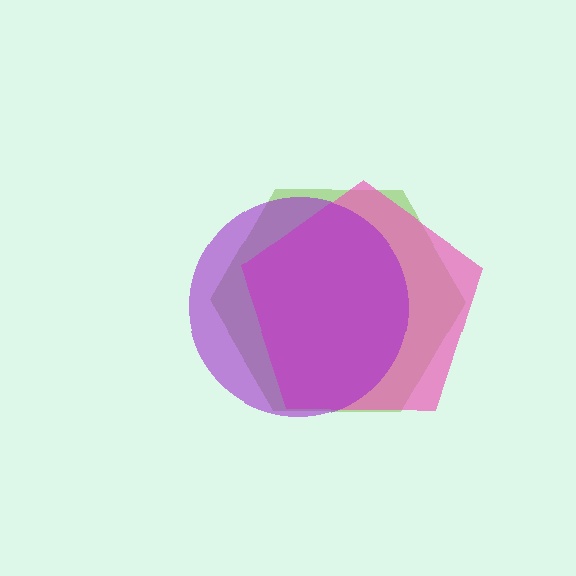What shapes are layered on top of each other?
The layered shapes are: a lime hexagon, a pink pentagon, a purple circle.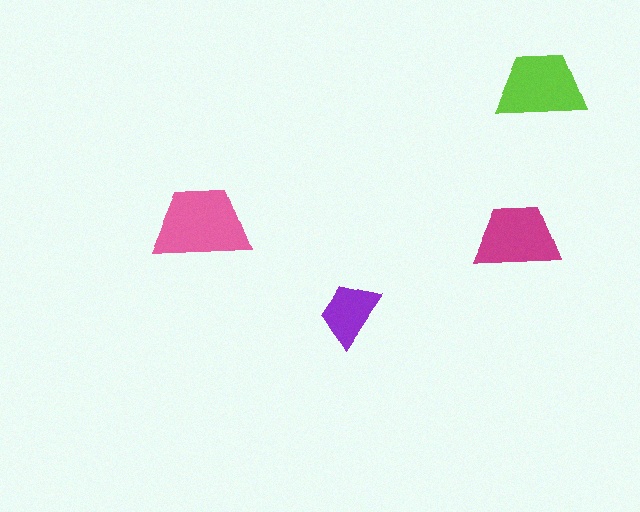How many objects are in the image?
There are 4 objects in the image.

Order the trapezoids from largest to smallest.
the pink one, the lime one, the magenta one, the purple one.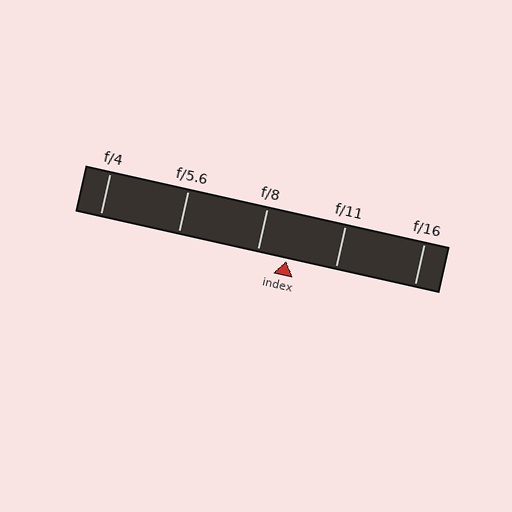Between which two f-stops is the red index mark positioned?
The index mark is between f/8 and f/11.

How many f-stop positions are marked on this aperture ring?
There are 5 f-stop positions marked.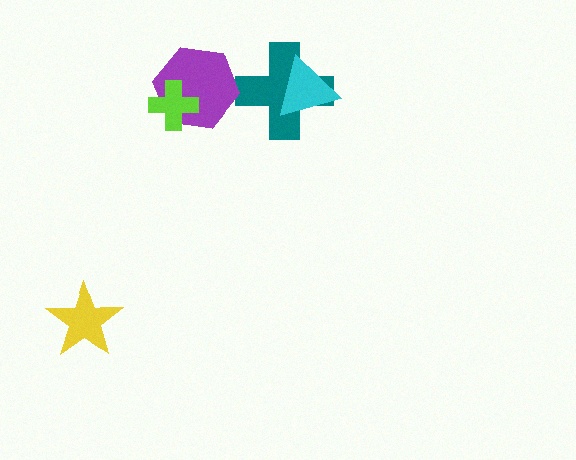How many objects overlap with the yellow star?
0 objects overlap with the yellow star.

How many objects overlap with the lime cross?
1 object overlaps with the lime cross.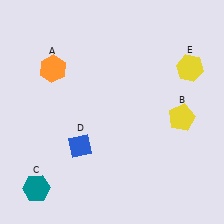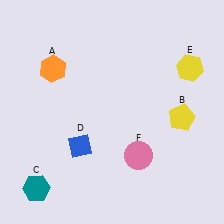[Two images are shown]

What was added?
A pink circle (F) was added in Image 2.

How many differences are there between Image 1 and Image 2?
There is 1 difference between the two images.